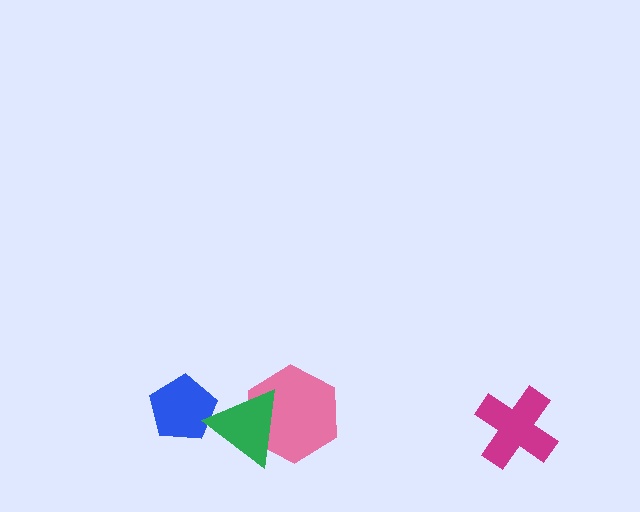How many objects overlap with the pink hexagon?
1 object overlaps with the pink hexagon.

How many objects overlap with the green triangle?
2 objects overlap with the green triangle.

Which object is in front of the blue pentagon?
The green triangle is in front of the blue pentagon.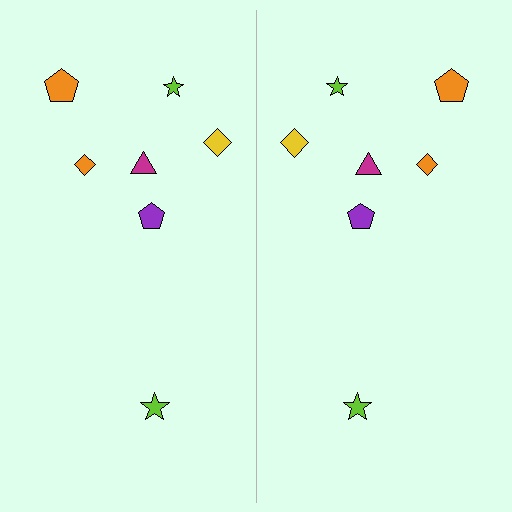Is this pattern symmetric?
Yes, this pattern has bilateral (reflection) symmetry.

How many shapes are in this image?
There are 14 shapes in this image.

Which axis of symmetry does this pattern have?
The pattern has a vertical axis of symmetry running through the center of the image.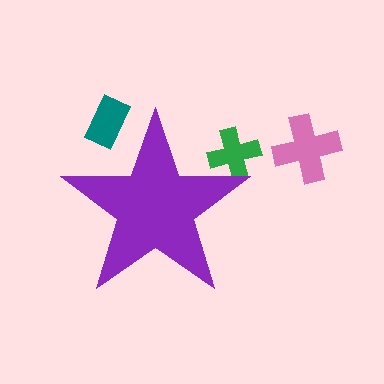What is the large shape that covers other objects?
A purple star.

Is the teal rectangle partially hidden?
Yes, the teal rectangle is partially hidden behind the purple star.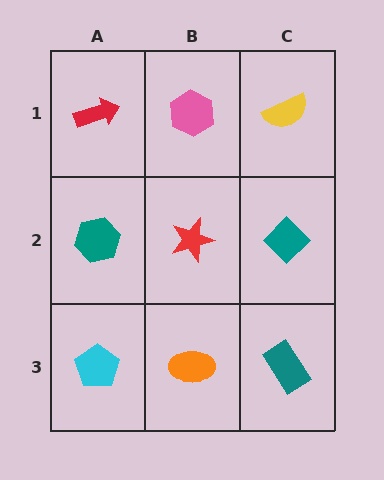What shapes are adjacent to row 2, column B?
A pink hexagon (row 1, column B), an orange ellipse (row 3, column B), a teal hexagon (row 2, column A), a teal diamond (row 2, column C).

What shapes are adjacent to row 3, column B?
A red star (row 2, column B), a cyan pentagon (row 3, column A), a teal rectangle (row 3, column C).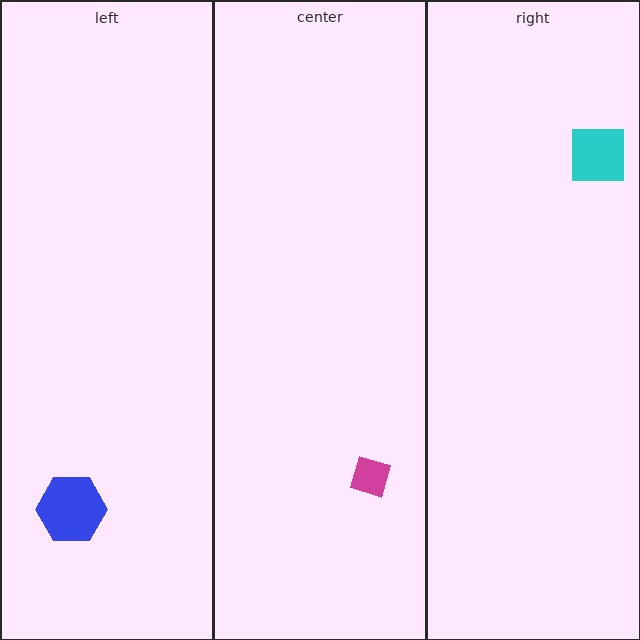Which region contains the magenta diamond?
The center region.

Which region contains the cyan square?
The right region.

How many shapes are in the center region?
1.